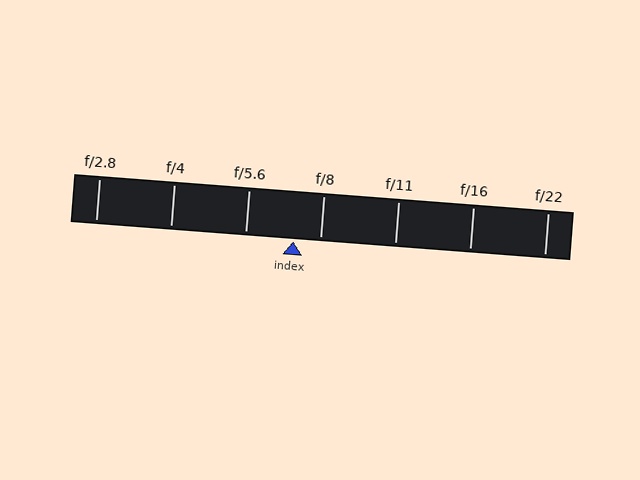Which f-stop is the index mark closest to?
The index mark is closest to f/8.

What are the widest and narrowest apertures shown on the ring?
The widest aperture shown is f/2.8 and the narrowest is f/22.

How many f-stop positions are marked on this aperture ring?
There are 7 f-stop positions marked.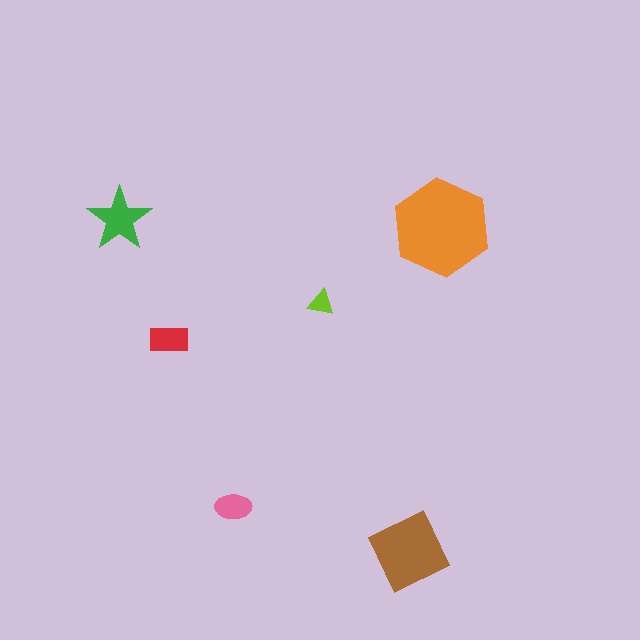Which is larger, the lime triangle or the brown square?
The brown square.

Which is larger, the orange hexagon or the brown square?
The orange hexagon.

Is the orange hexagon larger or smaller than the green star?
Larger.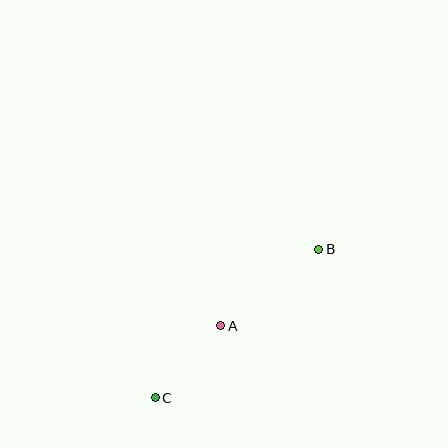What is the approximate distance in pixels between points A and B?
The distance between A and B is approximately 124 pixels.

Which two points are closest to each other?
Points A and C are closest to each other.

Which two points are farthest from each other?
Points B and C are farthest from each other.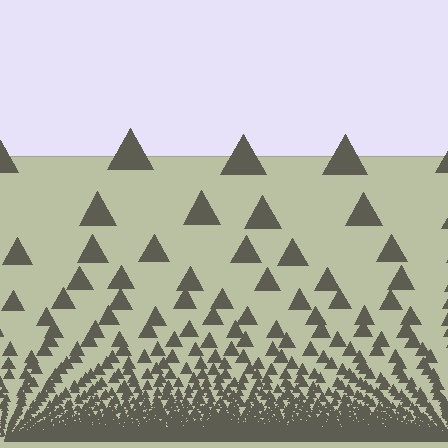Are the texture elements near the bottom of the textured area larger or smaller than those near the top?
Smaller. The gradient is inverted — elements near the bottom are smaller and denser.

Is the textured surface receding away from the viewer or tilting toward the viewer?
The surface appears to tilt toward the viewer. Texture elements get larger and sparser toward the top.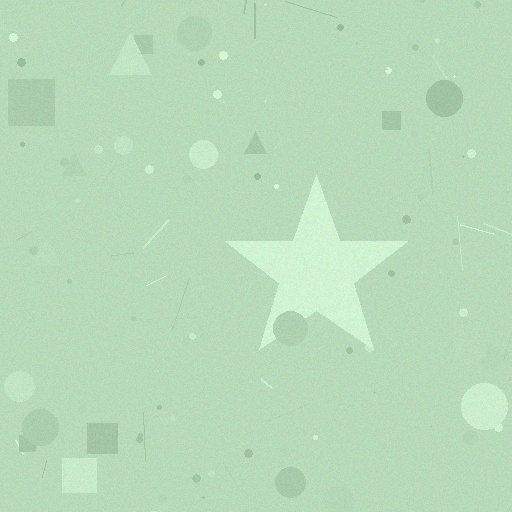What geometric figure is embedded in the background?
A star is embedded in the background.